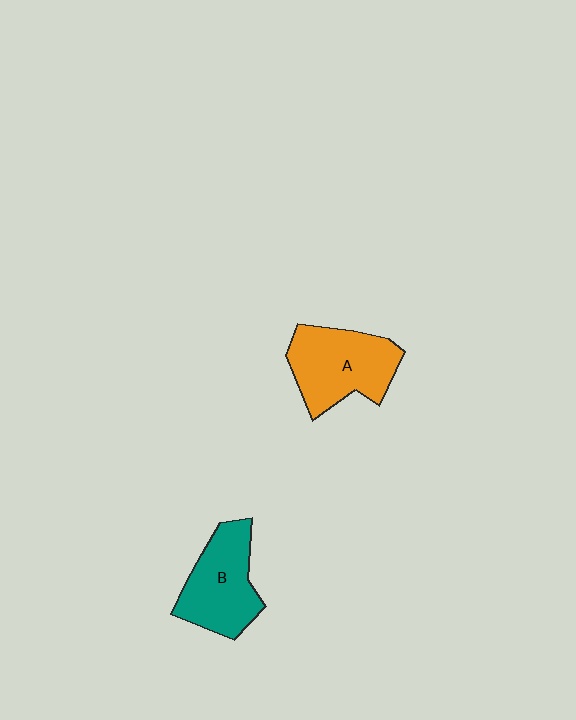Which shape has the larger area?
Shape A (orange).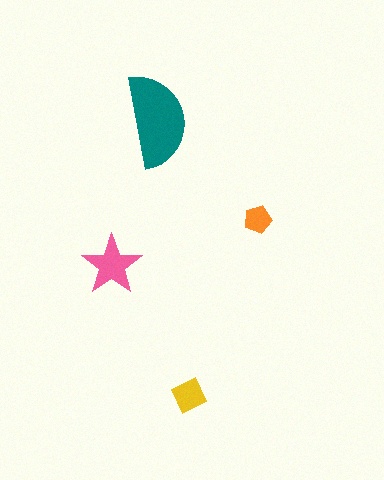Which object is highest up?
The teal semicircle is topmost.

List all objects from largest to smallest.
The teal semicircle, the pink star, the yellow square, the orange pentagon.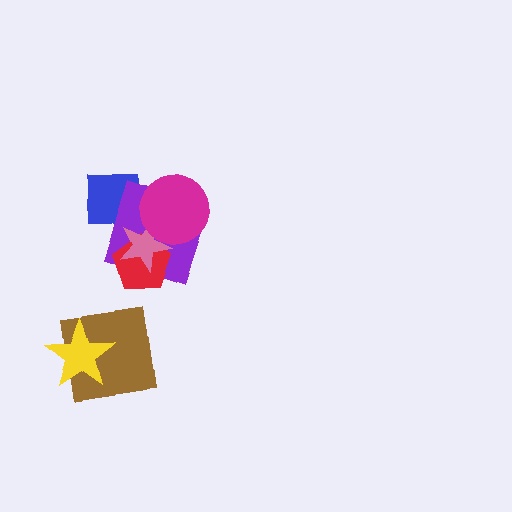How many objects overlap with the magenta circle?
3 objects overlap with the magenta circle.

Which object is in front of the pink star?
The magenta circle is in front of the pink star.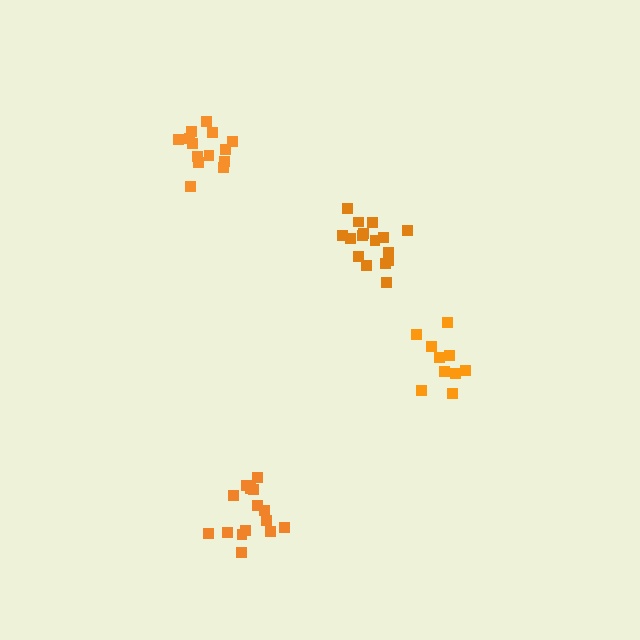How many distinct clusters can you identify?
There are 4 distinct clusters.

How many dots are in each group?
Group 1: 15 dots, Group 2: 14 dots, Group 3: 16 dots, Group 4: 11 dots (56 total).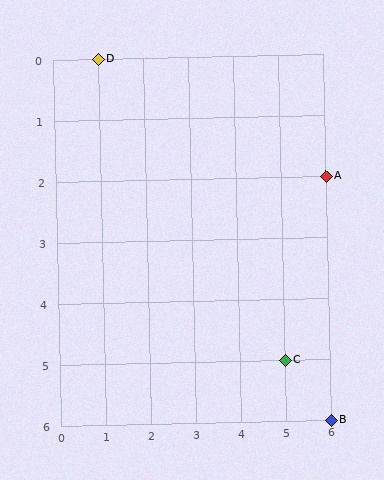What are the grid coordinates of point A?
Point A is at grid coordinates (6, 2).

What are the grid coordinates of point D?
Point D is at grid coordinates (1, 0).